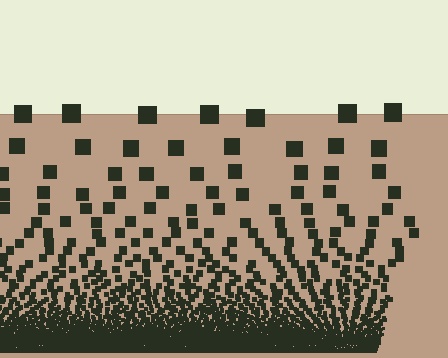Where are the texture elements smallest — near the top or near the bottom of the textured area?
Near the bottom.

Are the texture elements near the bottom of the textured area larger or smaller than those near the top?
Smaller. The gradient is inverted — elements near the bottom are smaller and denser.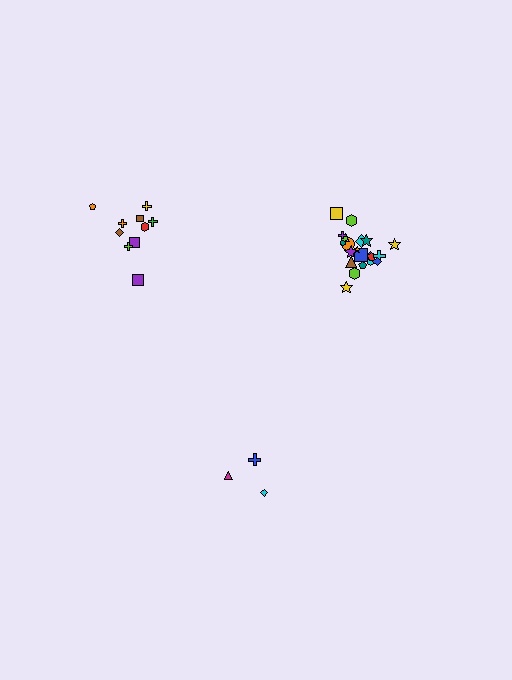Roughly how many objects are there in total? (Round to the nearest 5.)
Roughly 35 objects in total.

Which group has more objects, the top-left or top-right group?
The top-right group.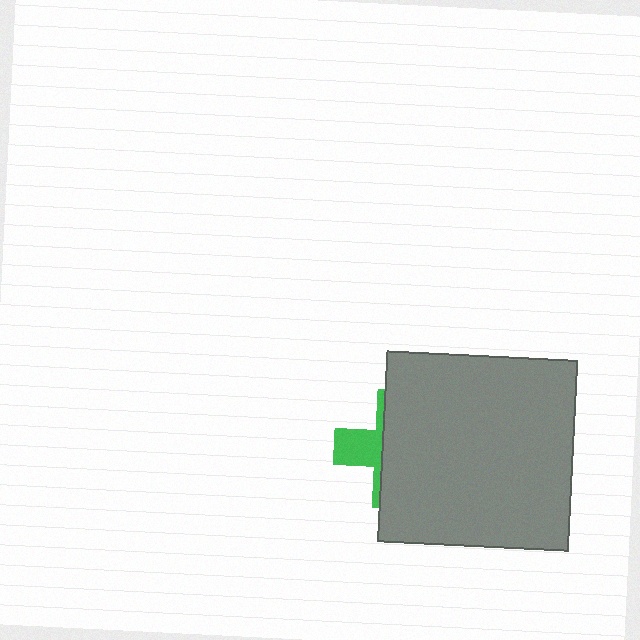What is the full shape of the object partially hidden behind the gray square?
The partially hidden object is a green cross.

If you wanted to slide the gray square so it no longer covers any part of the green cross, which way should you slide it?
Slide it right — that is the most direct way to separate the two shapes.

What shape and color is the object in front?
The object in front is a gray square.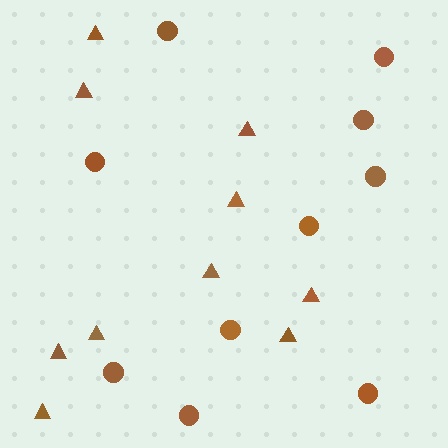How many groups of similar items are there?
There are 2 groups: one group of circles (10) and one group of triangles (10).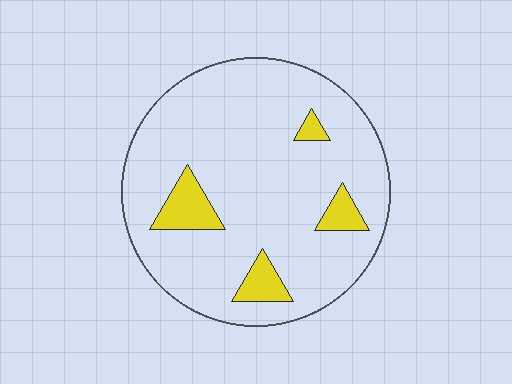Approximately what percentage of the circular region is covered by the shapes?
Approximately 10%.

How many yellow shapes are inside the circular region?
4.